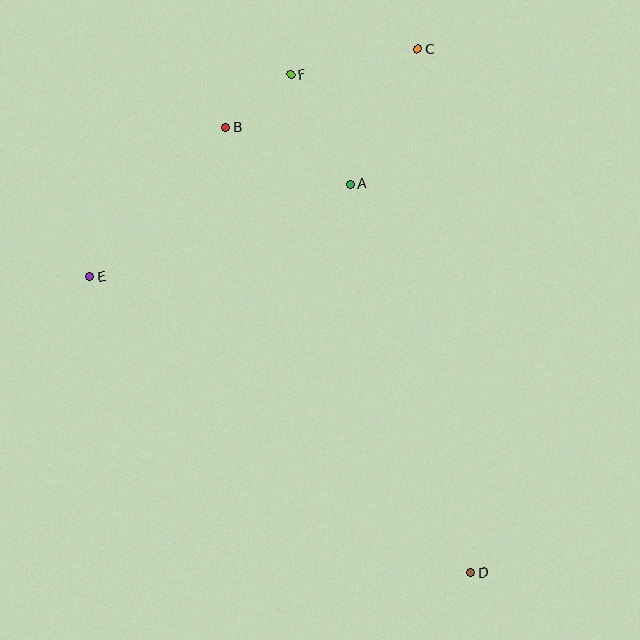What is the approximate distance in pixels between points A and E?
The distance between A and E is approximately 277 pixels.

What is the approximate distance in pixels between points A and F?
The distance between A and F is approximately 125 pixels.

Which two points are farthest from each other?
Points D and F are farthest from each other.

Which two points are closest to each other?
Points B and F are closest to each other.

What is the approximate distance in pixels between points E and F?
The distance between E and F is approximately 285 pixels.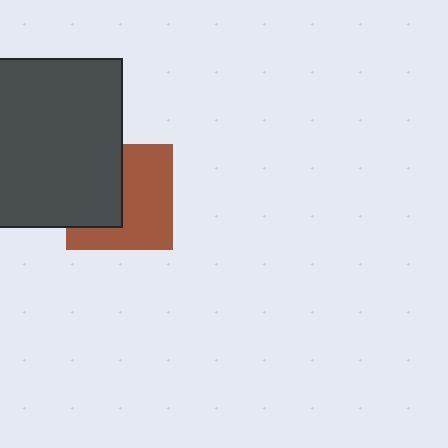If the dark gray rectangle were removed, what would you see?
You would see the complete brown square.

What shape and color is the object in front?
The object in front is a dark gray rectangle.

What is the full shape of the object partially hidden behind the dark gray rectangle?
The partially hidden object is a brown square.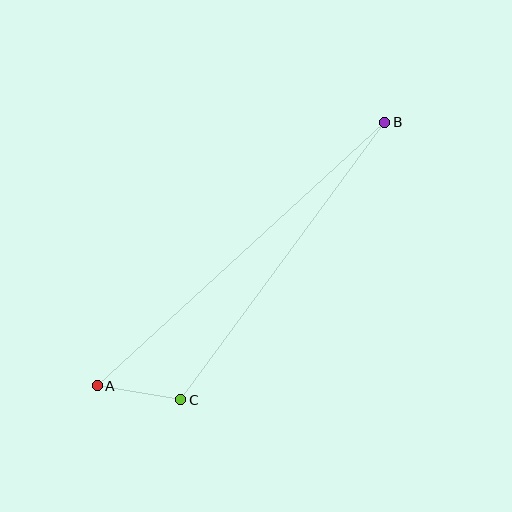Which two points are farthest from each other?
Points A and B are farthest from each other.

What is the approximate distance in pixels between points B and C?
The distance between B and C is approximately 345 pixels.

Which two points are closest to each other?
Points A and C are closest to each other.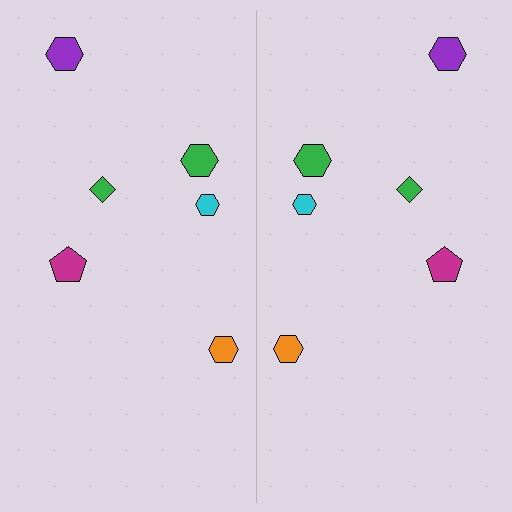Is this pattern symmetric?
Yes, this pattern has bilateral (reflection) symmetry.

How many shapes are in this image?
There are 12 shapes in this image.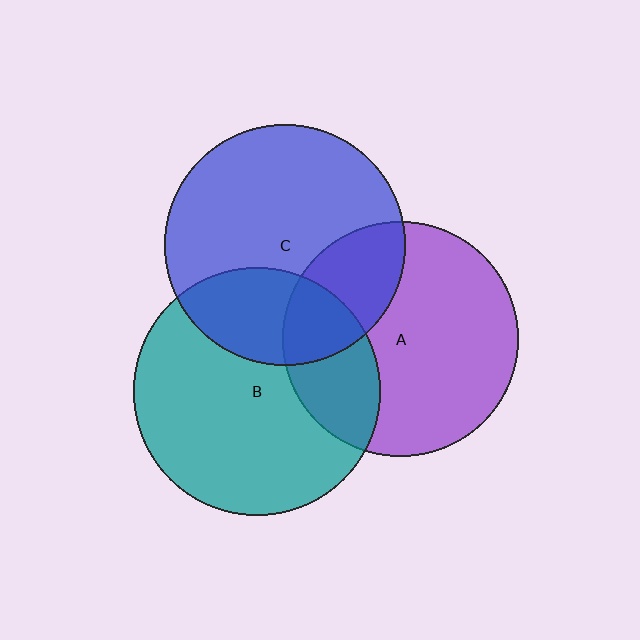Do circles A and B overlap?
Yes.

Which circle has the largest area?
Circle B (teal).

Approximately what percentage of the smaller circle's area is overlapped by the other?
Approximately 25%.